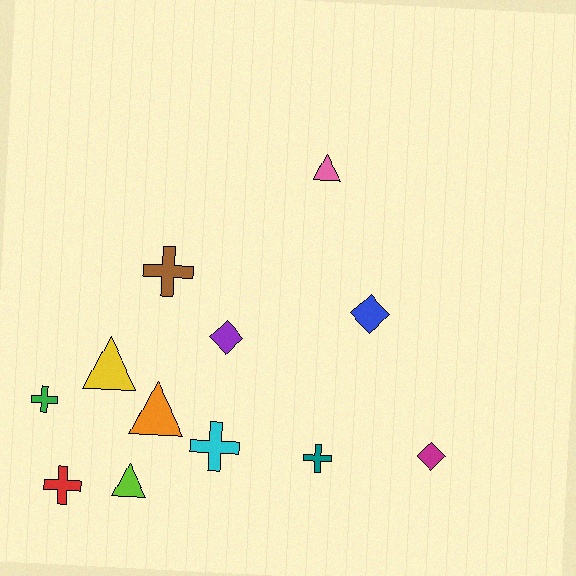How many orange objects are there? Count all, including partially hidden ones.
There is 1 orange object.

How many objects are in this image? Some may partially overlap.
There are 12 objects.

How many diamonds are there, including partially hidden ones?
There are 3 diamonds.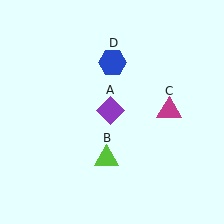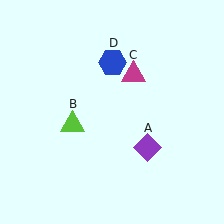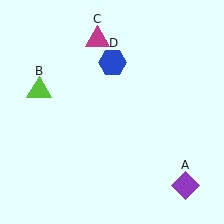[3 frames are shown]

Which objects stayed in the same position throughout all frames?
Blue hexagon (object D) remained stationary.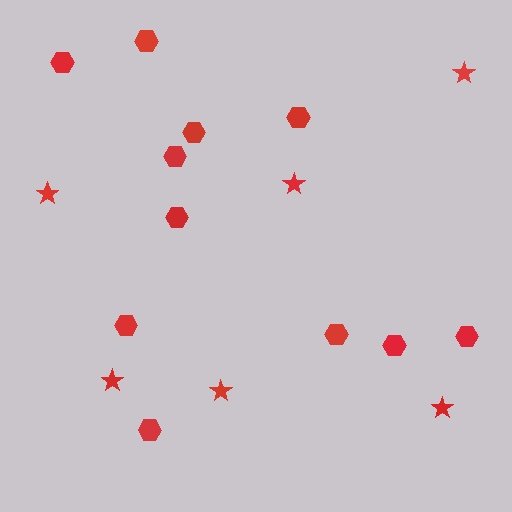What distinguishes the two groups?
There are 2 groups: one group of stars (6) and one group of hexagons (11).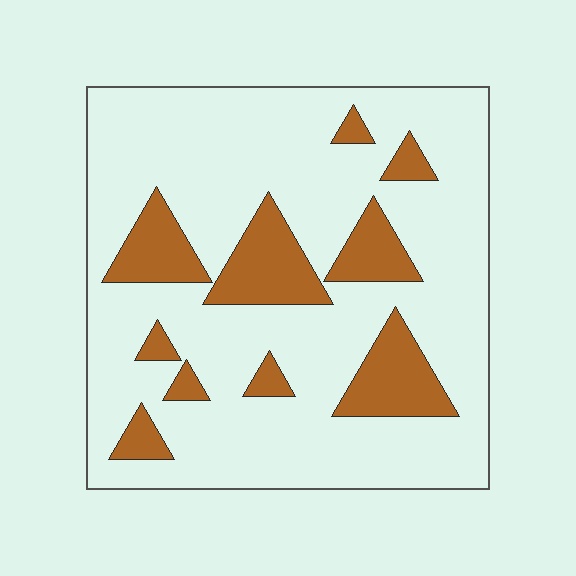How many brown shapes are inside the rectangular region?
10.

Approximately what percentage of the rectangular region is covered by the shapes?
Approximately 20%.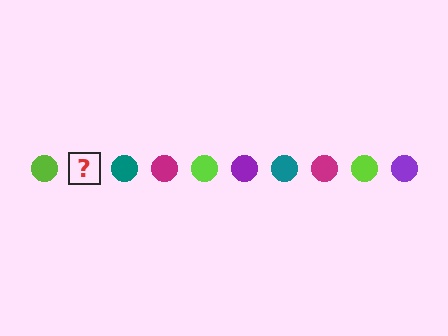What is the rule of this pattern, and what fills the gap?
The rule is that the pattern cycles through lime, purple, teal, magenta circles. The gap should be filled with a purple circle.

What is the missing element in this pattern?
The missing element is a purple circle.